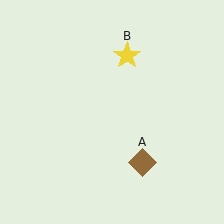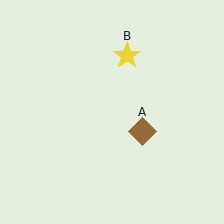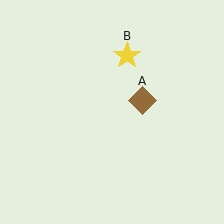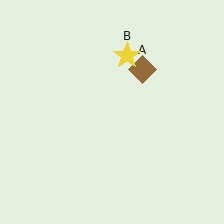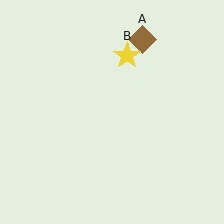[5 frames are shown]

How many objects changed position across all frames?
1 object changed position: brown diamond (object A).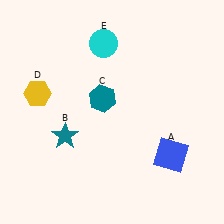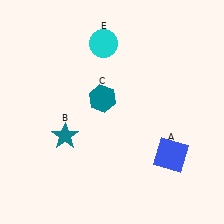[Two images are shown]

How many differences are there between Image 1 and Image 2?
There is 1 difference between the two images.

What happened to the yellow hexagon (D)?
The yellow hexagon (D) was removed in Image 2. It was in the top-left area of Image 1.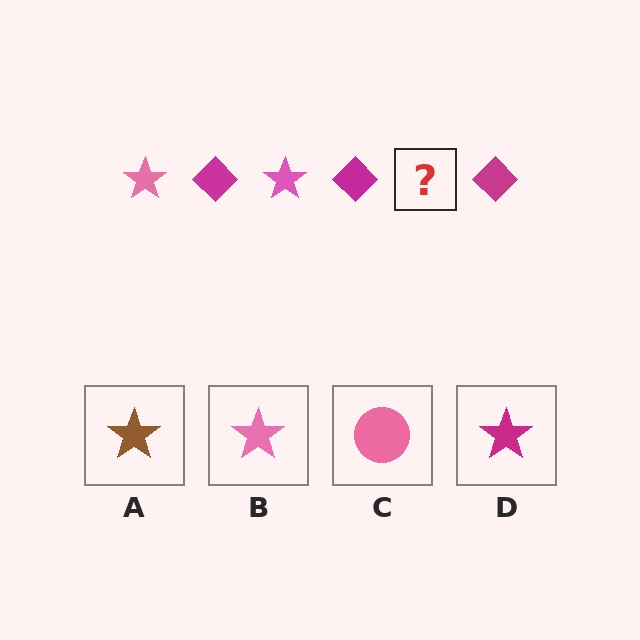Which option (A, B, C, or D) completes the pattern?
B.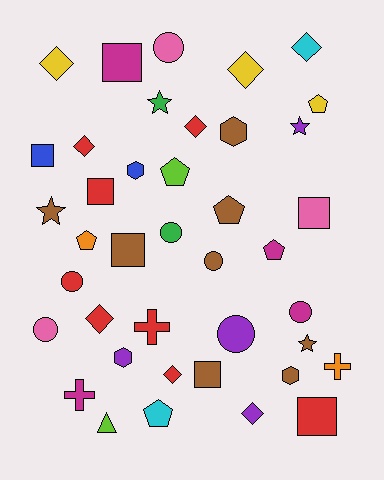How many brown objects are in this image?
There are 8 brown objects.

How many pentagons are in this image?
There are 6 pentagons.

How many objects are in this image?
There are 40 objects.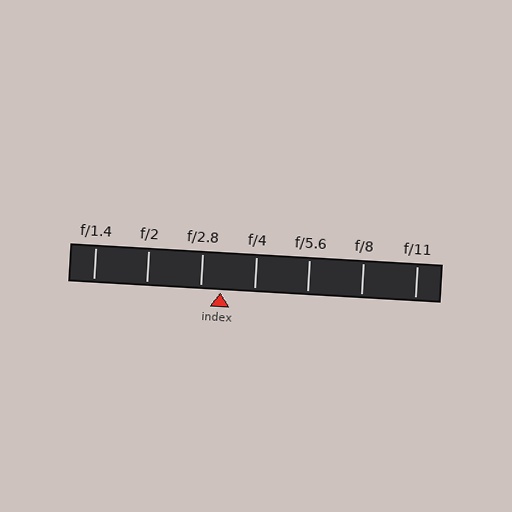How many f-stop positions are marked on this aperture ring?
There are 7 f-stop positions marked.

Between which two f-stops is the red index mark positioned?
The index mark is between f/2.8 and f/4.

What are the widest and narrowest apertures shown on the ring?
The widest aperture shown is f/1.4 and the narrowest is f/11.